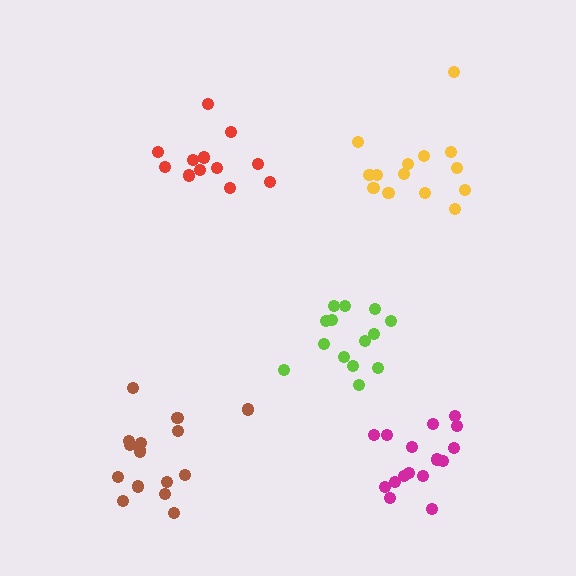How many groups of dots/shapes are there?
There are 5 groups.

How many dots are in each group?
Group 1: 14 dots, Group 2: 12 dots, Group 3: 16 dots, Group 4: 14 dots, Group 5: 16 dots (72 total).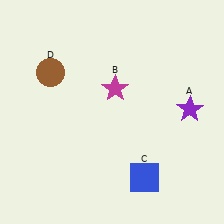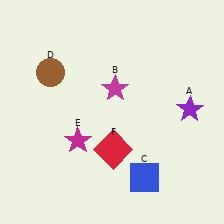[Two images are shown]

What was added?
A magenta star (E), a red square (F) were added in Image 2.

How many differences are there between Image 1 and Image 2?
There are 2 differences between the two images.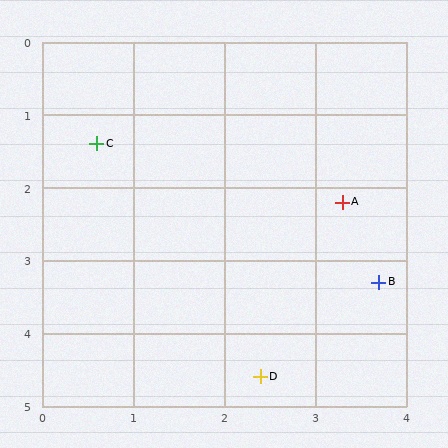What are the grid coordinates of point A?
Point A is at approximately (3.3, 2.2).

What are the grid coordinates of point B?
Point B is at approximately (3.7, 3.3).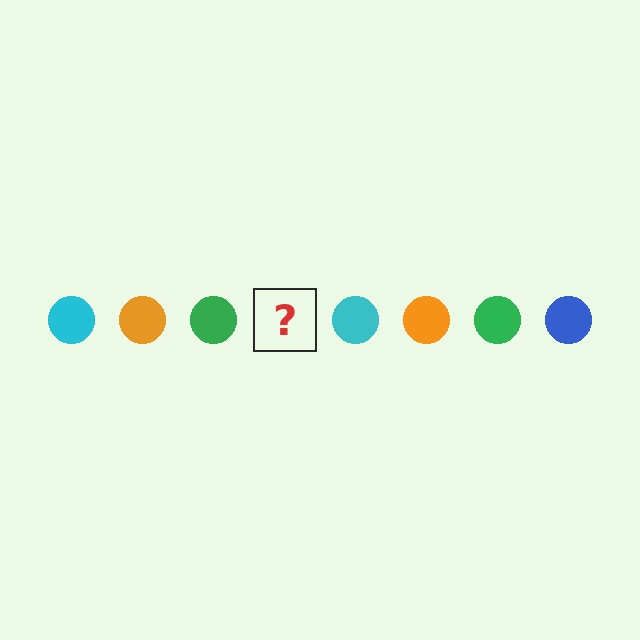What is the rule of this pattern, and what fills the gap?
The rule is that the pattern cycles through cyan, orange, green, blue circles. The gap should be filled with a blue circle.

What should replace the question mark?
The question mark should be replaced with a blue circle.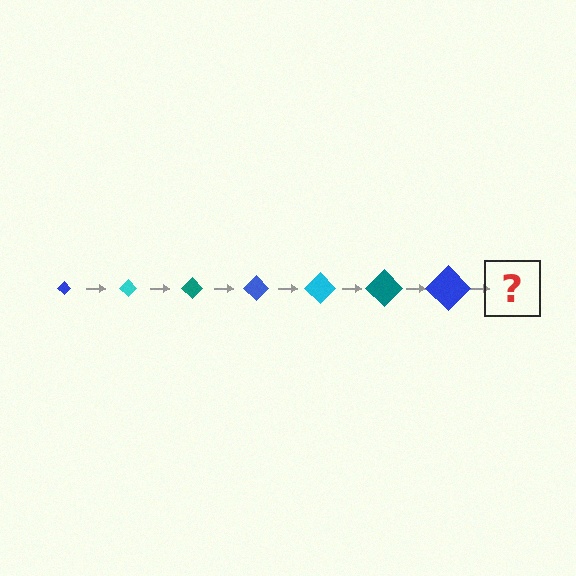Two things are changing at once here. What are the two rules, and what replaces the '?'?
The two rules are that the diamond grows larger each step and the color cycles through blue, cyan, and teal. The '?' should be a cyan diamond, larger than the previous one.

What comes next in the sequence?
The next element should be a cyan diamond, larger than the previous one.